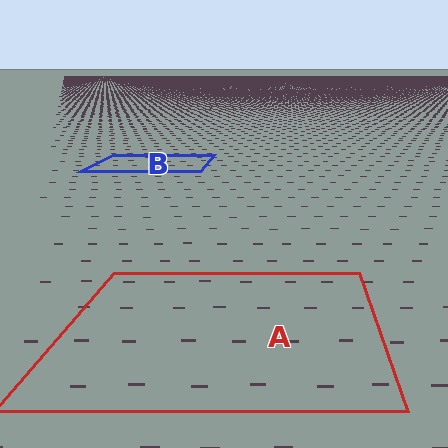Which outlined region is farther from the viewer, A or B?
Region B is farther from the viewer — the texture elements inside it appear smaller and more densely packed.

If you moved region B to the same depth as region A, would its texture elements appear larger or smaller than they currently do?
They would appear larger. At a closer depth, the same texture elements are projected at a bigger on-screen size.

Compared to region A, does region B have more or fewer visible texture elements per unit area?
Region B has more texture elements per unit area — they are packed more densely because it is farther away.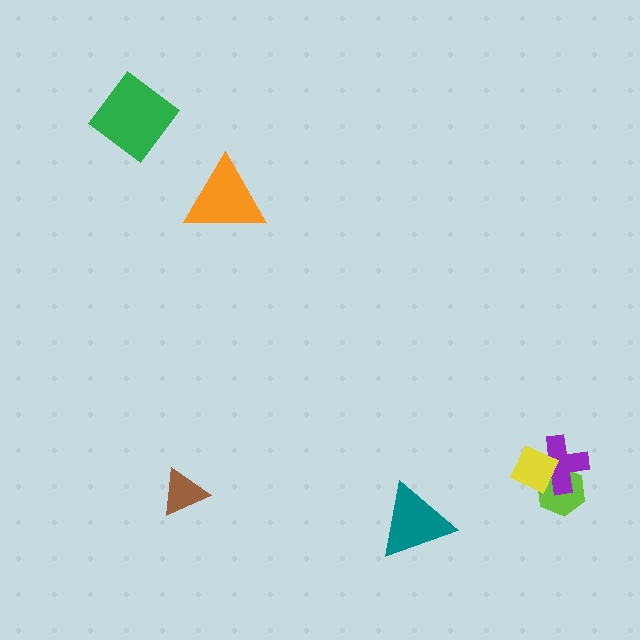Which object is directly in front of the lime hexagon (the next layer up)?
The purple cross is directly in front of the lime hexagon.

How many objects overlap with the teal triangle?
0 objects overlap with the teal triangle.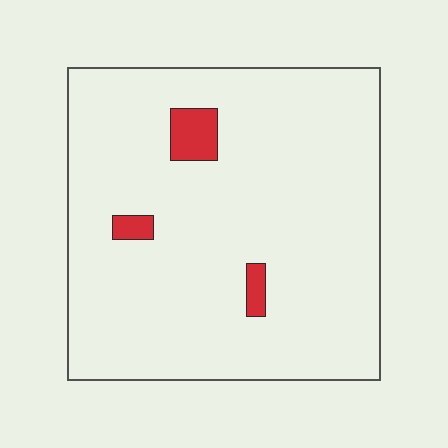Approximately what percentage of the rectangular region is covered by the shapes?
Approximately 5%.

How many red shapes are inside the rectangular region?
3.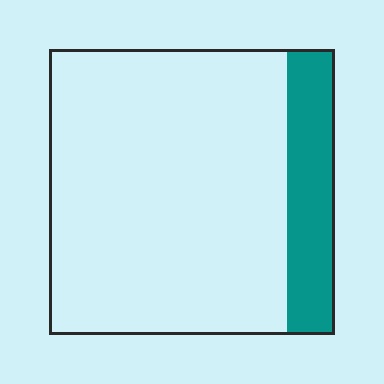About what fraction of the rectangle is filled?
About one sixth (1/6).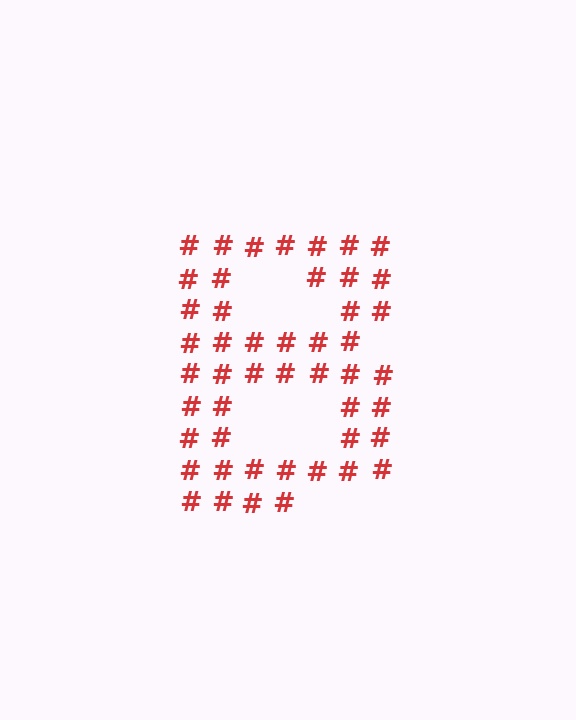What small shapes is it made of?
It is made of small hash symbols.